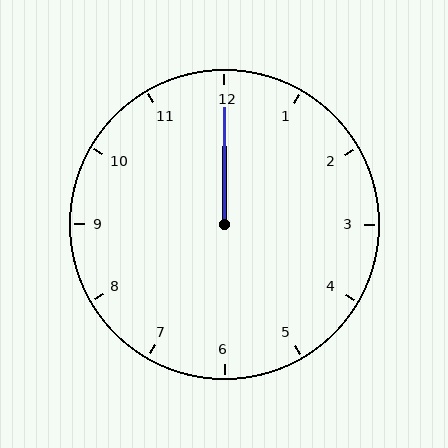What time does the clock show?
12:00.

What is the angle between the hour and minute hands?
Approximately 0 degrees.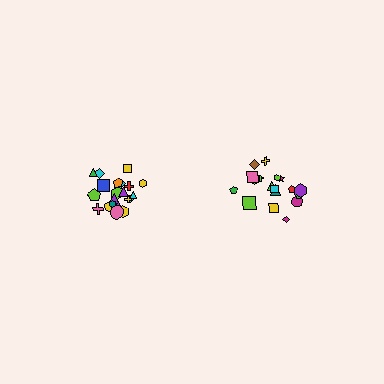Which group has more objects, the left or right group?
The left group.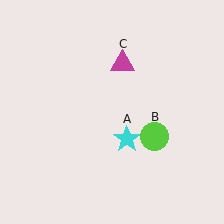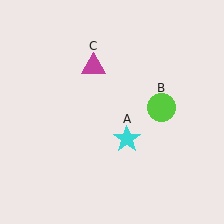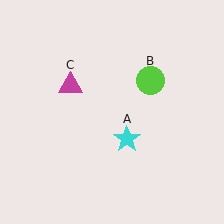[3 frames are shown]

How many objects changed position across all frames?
2 objects changed position: lime circle (object B), magenta triangle (object C).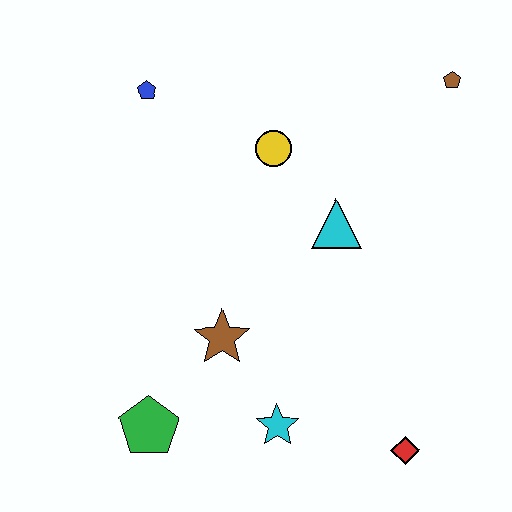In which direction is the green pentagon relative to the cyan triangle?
The green pentagon is below the cyan triangle.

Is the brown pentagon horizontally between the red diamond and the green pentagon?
No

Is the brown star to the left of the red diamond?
Yes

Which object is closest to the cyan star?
The brown star is closest to the cyan star.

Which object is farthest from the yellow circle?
The red diamond is farthest from the yellow circle.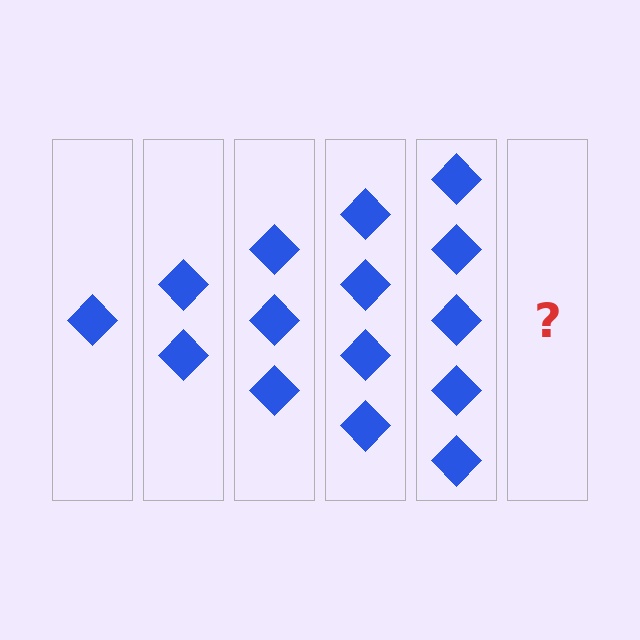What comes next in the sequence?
The next element should be 6 diamonds.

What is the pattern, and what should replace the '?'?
The pattern is that each step adds one more diamond. The '?' should be 6 diamonds.